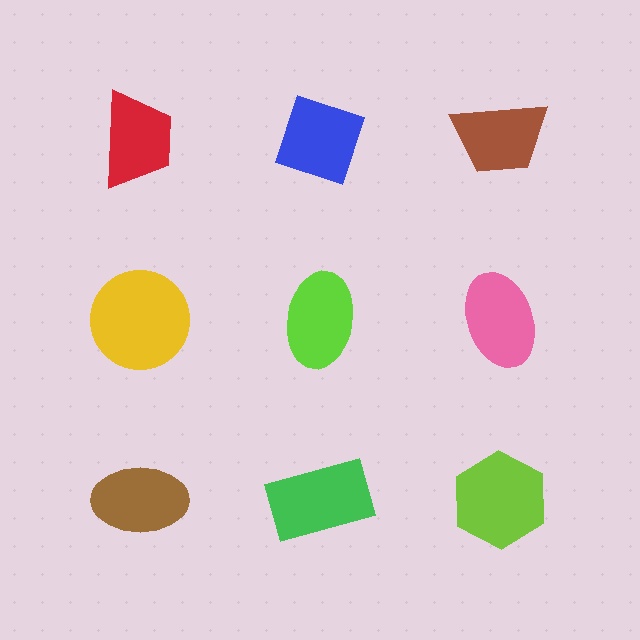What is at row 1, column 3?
A brown trapezoid.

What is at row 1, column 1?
A red trapezoid.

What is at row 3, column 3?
A lime hexagon.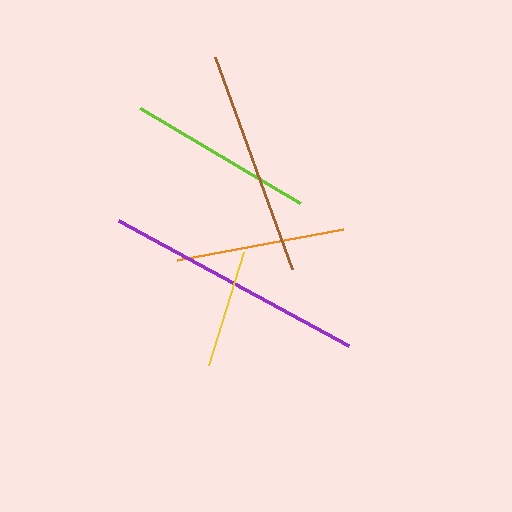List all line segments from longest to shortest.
From longest to shortest: purple, brown, lime, orange, yellow.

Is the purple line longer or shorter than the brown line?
The purple line is longer than the brown line.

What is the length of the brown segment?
The brown segment is approximately 225 pixels long.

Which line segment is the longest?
The purple line is the longest at approximately 262 pixels.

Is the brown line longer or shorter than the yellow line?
The brown line is longer than the yellow line.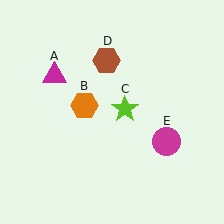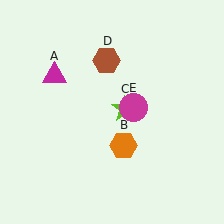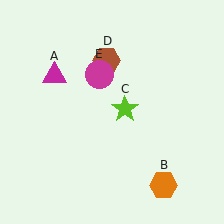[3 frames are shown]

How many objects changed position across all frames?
2 objects changed position: orange hexagon (object B), magenta circle (object E).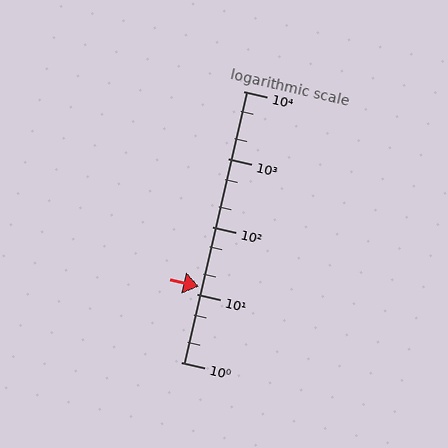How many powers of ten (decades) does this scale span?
The scale spans 4 decades, from 1 to 10000.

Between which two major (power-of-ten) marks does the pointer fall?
The pointer is between 10 and 100.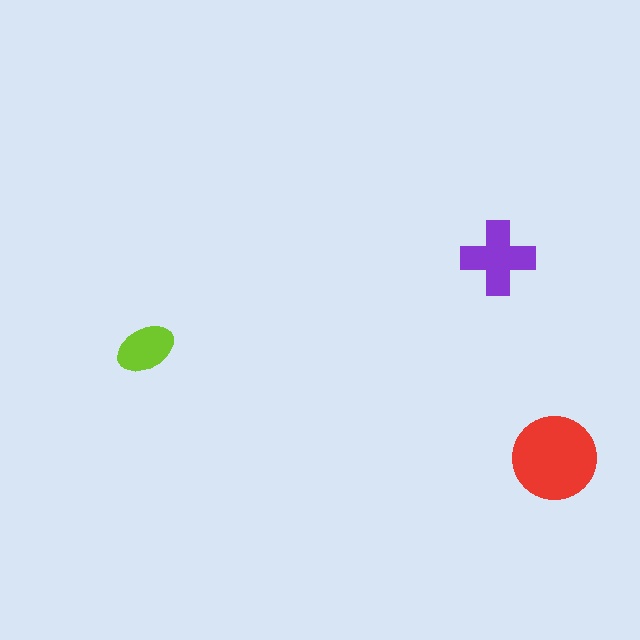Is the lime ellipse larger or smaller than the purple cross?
Smaller.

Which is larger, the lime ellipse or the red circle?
The red circle.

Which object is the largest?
The red circle.